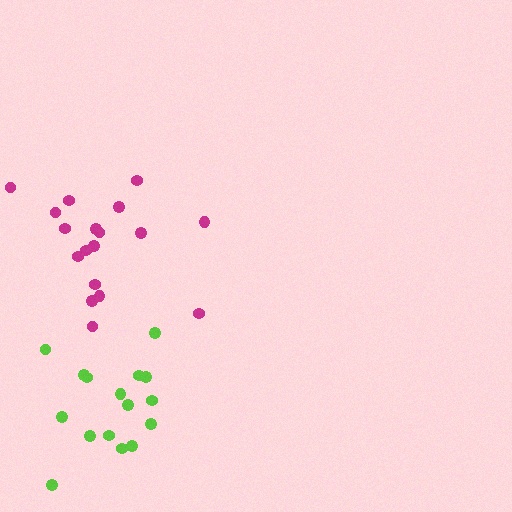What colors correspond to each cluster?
The clusters are colored: lime, magenta.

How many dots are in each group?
Group 1: 16 dots, Group 2: 18 dots (34 total).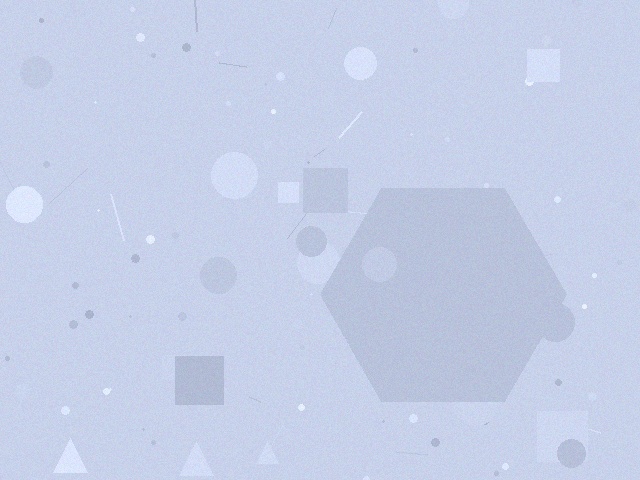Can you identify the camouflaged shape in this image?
The camouflaged shape is a hexagon.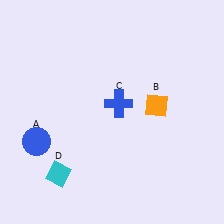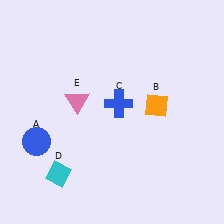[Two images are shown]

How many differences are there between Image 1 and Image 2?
There is 1 difference between the two images.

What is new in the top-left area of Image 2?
A pink triangle (E) was added in the top-left area of Image 2.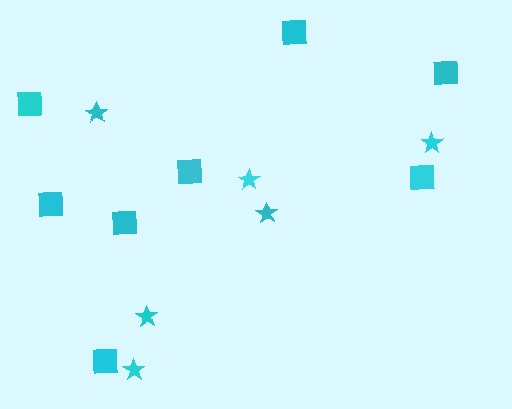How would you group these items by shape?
There are 2 groups: one group of stars (6) and one group of squares (8).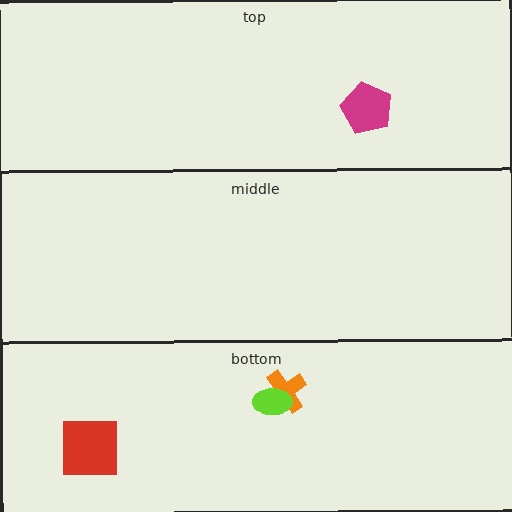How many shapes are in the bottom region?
3.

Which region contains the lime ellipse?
The bottom region.